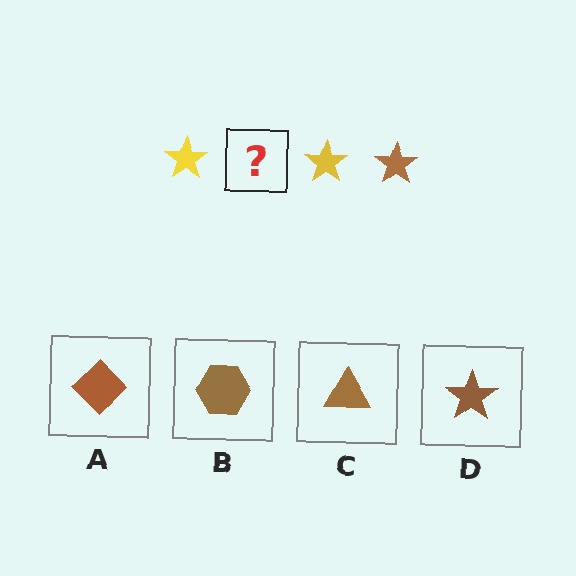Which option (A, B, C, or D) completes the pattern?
D.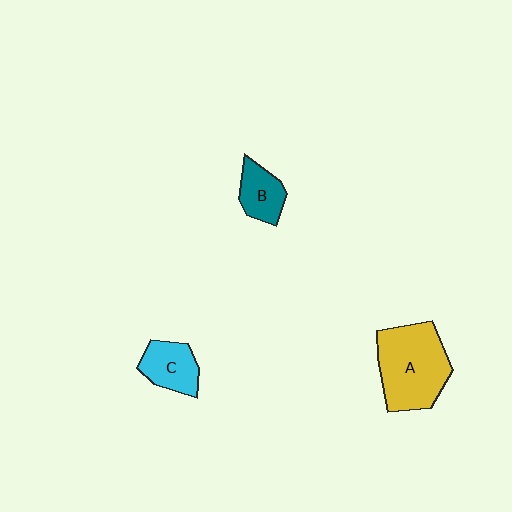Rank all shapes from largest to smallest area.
From largest to smallest: A (yellow), C (cyan), B (teal).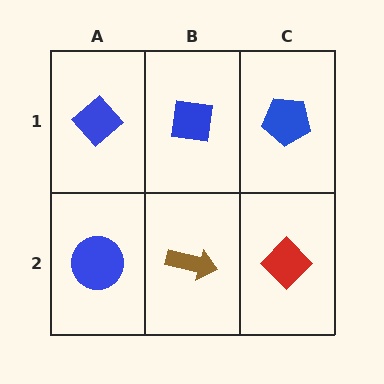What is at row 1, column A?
A blue diamond.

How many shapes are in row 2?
3 shapes.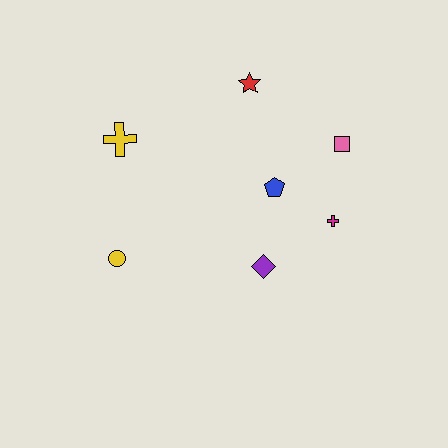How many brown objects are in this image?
There are no brown objects.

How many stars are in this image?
There is 1 star.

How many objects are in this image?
There are 7 objects.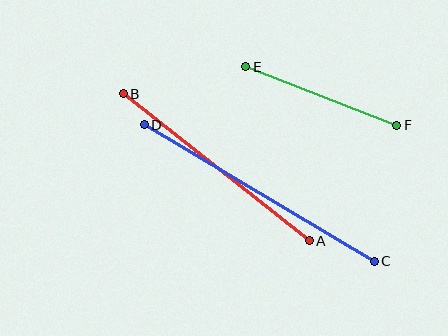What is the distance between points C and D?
The distance is approximately 268 pixels.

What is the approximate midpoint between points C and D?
The midpoint is at approximately (259, 193) pixels.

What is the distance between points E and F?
The distance is approximately 162 pixels.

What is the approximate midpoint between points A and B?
The midpoint is at approximately (216, 167) pixels.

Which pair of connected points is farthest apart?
Points C and D are farthest apart.